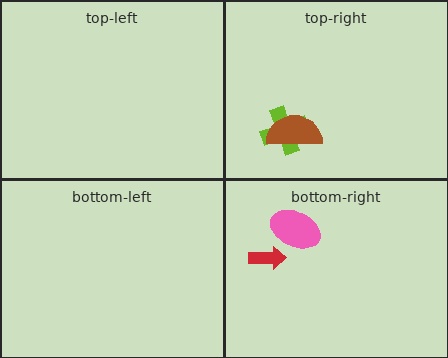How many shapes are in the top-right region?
2.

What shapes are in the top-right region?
The lime cross, the brown semicircle.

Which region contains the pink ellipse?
The bottom-right region.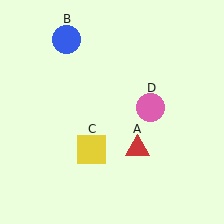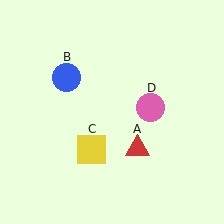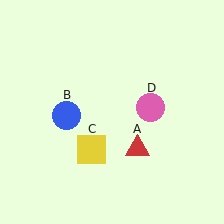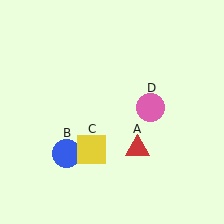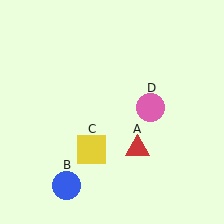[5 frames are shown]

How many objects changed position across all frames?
1 object changed position: blue circle (object B).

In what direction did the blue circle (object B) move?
The blue circle (object B) moved down.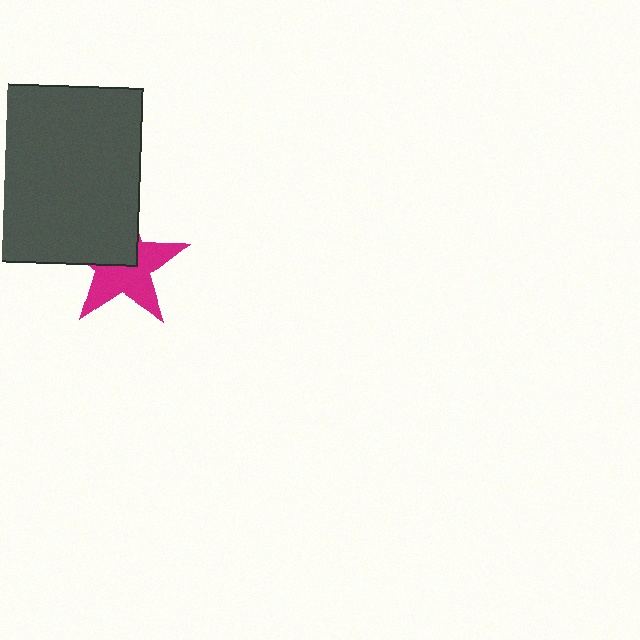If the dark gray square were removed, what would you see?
You would see the complete magenta star.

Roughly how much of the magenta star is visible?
About half of it is visible (roughly 58%).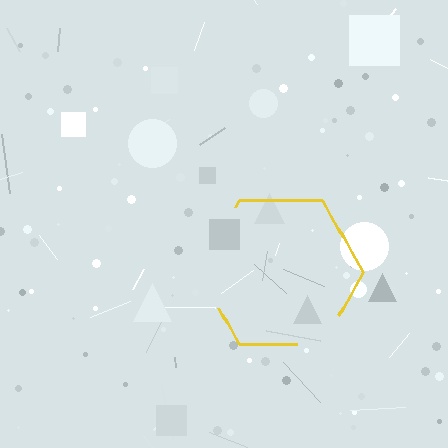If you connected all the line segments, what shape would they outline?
They would outline a hexagon.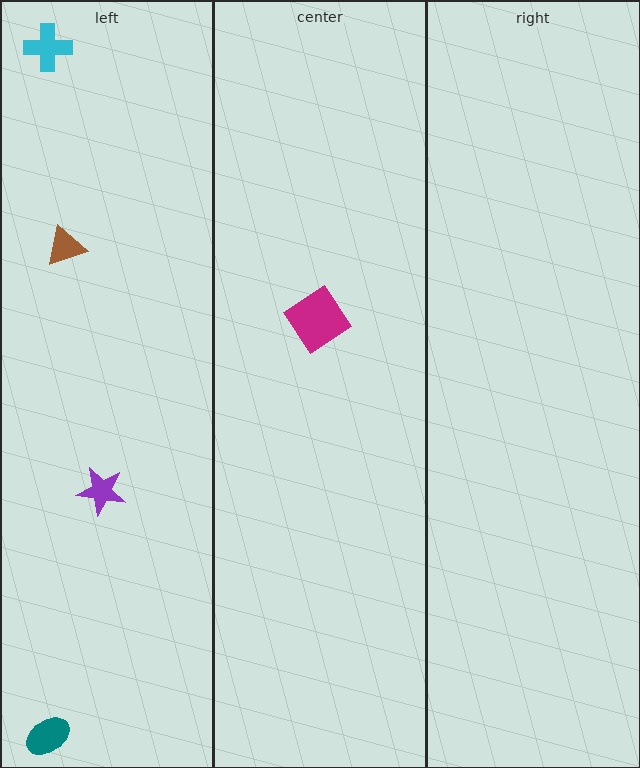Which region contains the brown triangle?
The left region.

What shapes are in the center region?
The magenta diamond.